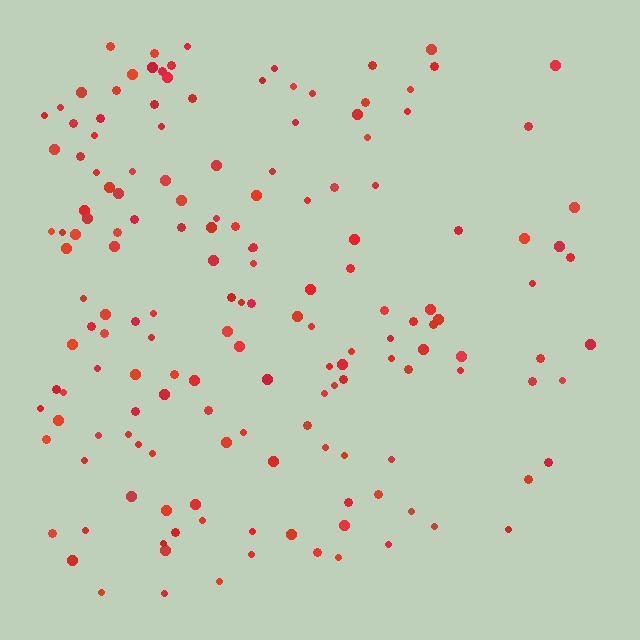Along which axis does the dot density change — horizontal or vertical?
Horizontal.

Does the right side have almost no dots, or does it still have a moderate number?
Still a moderate number, just noticeably fewer than the left.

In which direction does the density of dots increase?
From right to left, with the left side densest.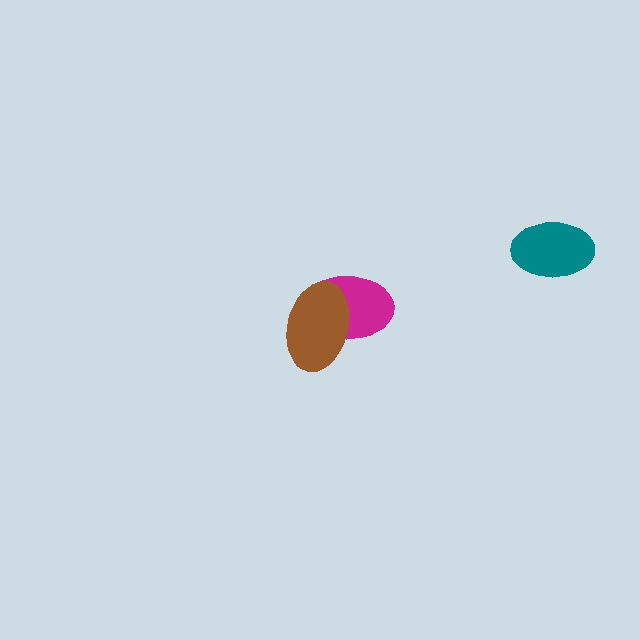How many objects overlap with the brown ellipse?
1 object overlaps with the brown ellipse.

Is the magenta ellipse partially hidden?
Yes, it is partially covered by another shape.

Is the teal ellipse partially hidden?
No, no other shape covers it.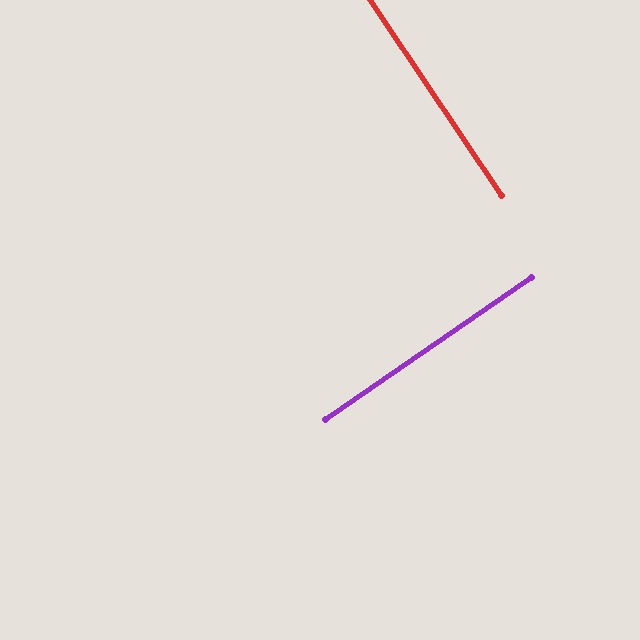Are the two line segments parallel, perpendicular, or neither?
Perpendicular — they meet at approximately 89°.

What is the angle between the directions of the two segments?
Approximately 89 degrees.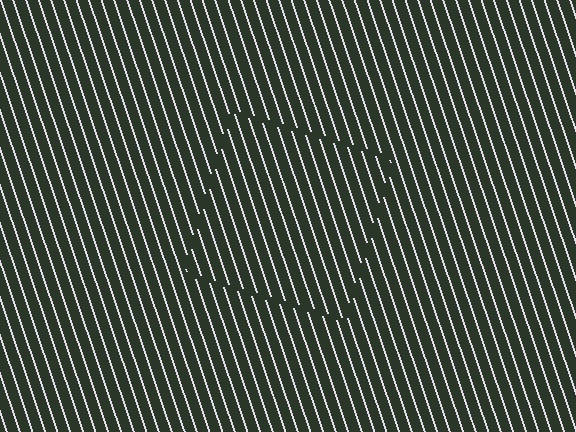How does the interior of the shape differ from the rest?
The interior of the shape contains the same grating, shifted by half a period — the contour is defined by the phase discontinuity where line-ends from the inner and outer gratings abut.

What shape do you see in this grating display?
An illusory square. The interior of the shape contains the same grating, shifted by half a period — the contour is defined by the phase discontinuity where line-ends from the inner and outer gratings abut.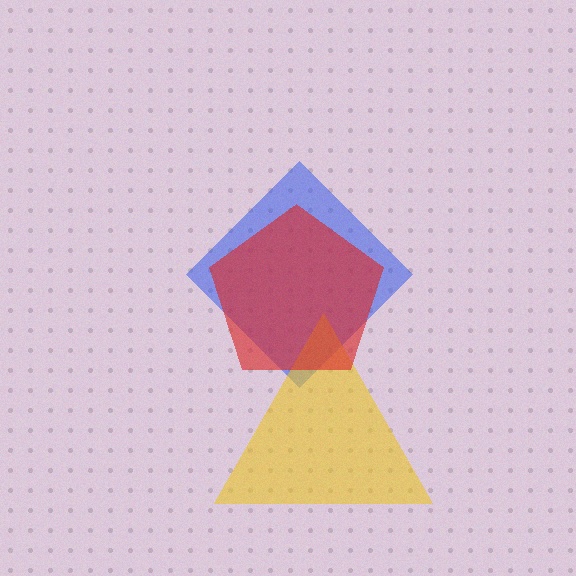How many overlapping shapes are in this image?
There are 3 overlapping shapes in the image.